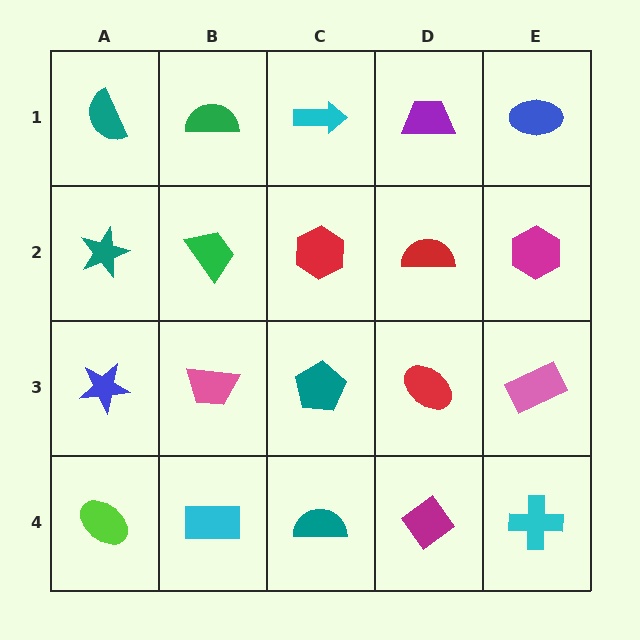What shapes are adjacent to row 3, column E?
A magenta hexagon (row 2, column E), a cyan cross (row 4, column E), a red ellipse (row 3, column D).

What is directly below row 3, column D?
A magenta diamond.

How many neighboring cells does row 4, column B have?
3.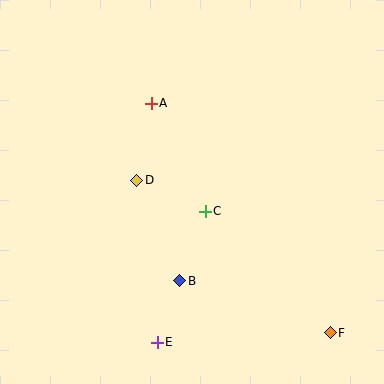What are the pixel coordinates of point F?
Point F is at (330, 333).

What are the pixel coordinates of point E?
Point E is at (157, 342).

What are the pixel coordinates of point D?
Point D is at (137, 180).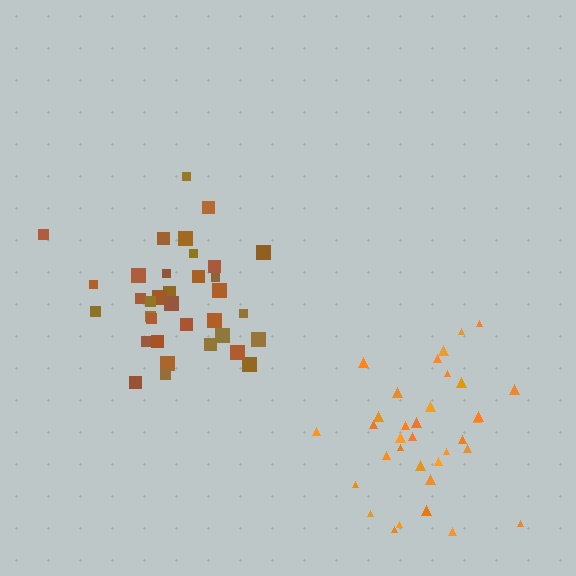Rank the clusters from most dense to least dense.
brown, orange.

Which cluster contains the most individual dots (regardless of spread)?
Brown (35).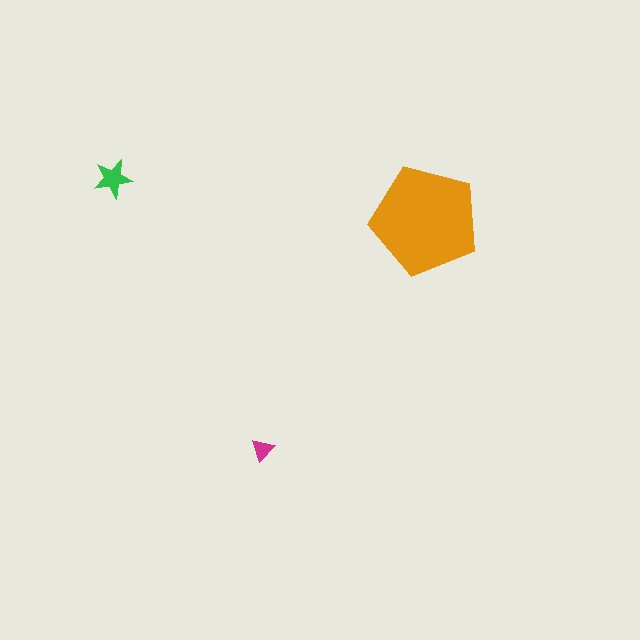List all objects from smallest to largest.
The magenta triangle, the green star, the orange pentagon.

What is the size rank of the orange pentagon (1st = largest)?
1st.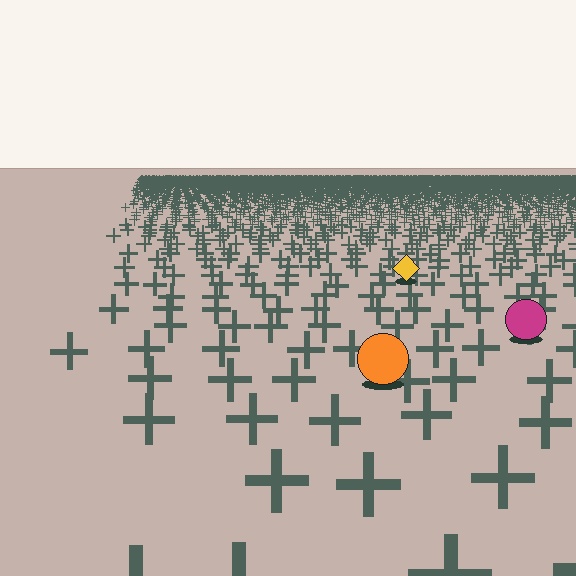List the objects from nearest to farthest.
From nearest to farthest: the orange circle, the magenta circle, the yellow diamond.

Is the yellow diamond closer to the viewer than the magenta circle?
No. The magenta circle is closer — you can tell from the texture gradient: the ground texture is coarser near it.